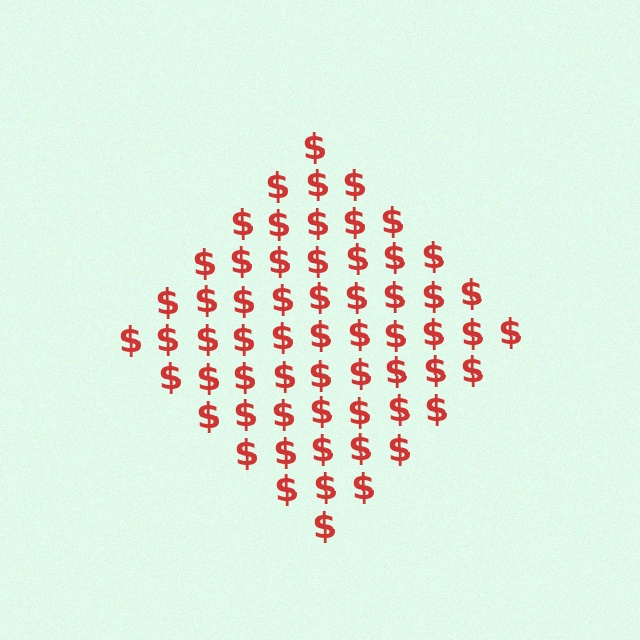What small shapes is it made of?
It is made of small dollar signs.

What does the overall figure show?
The overall figure shows a diamond.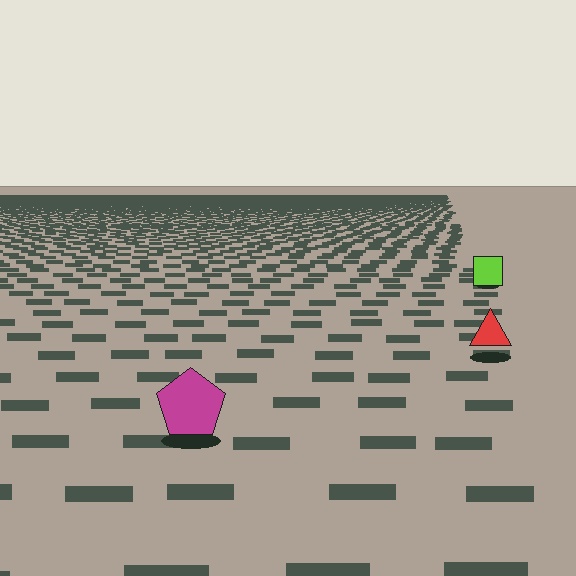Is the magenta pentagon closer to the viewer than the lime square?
Yes. The magenta pentagon is closer — you can tell from the texture gradient: the ground texture is coarser near it.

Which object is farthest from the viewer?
The lime square is farthest from the viewer. It appears smaller and the ground texture around it is denser.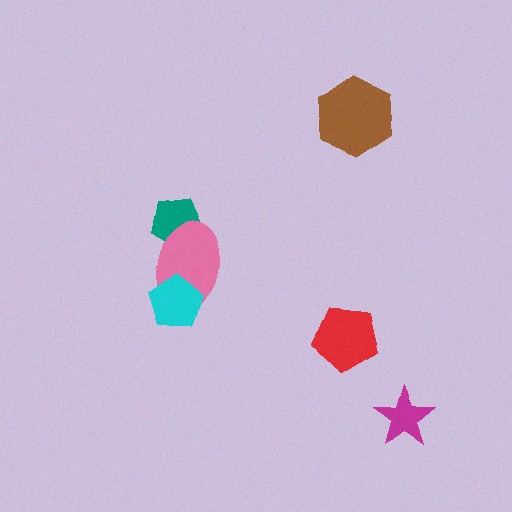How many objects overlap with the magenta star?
0 objects overlap with the magenta star.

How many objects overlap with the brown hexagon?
0 objects overlap with the brown hexagon.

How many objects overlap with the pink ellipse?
2 objects overlap with the pink ellipse.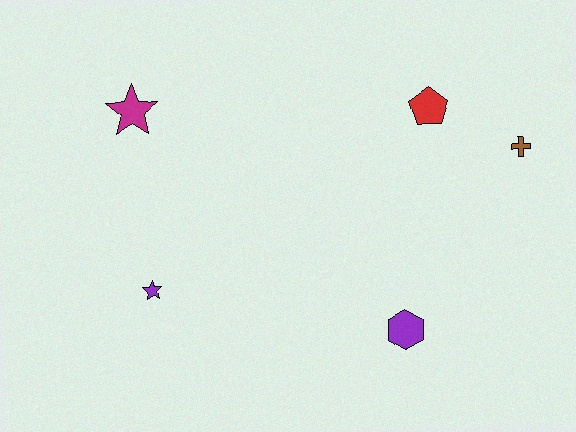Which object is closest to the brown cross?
The red pentagon is closest to the brown cross.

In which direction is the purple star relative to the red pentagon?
The purple star is to the left of the red pentagon.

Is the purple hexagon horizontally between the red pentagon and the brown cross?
No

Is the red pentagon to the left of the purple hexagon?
No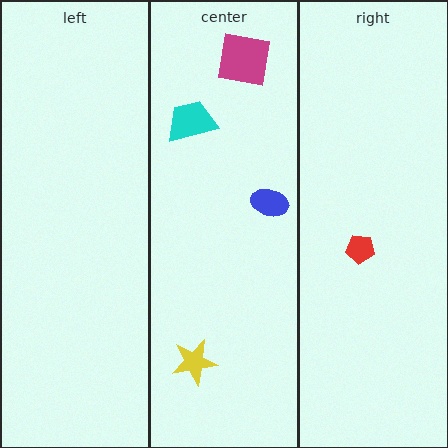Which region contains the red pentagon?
The right region.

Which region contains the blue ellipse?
The center region.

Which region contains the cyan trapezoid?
The center region.